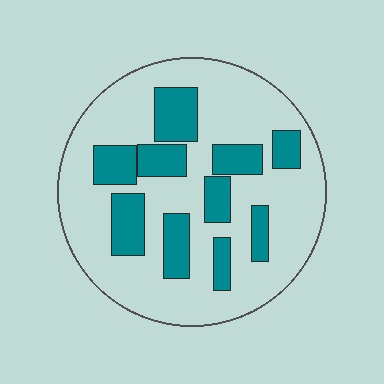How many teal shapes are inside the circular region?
10.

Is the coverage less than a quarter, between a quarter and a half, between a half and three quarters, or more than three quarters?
Between a quarter and a half.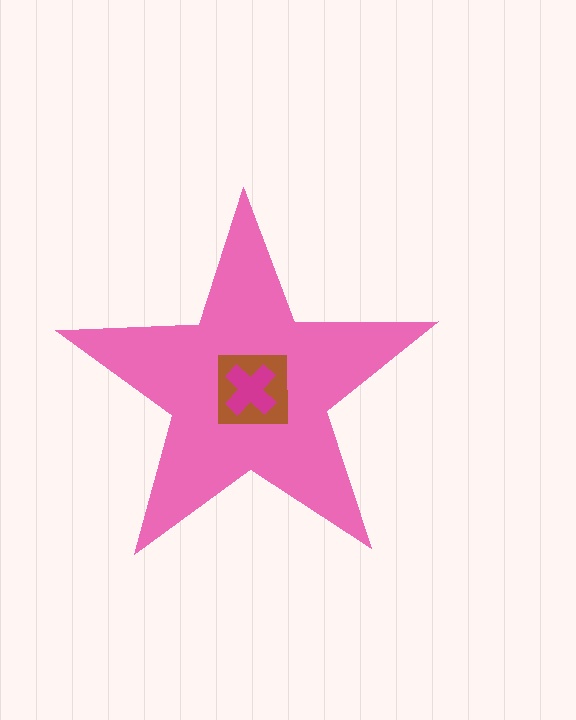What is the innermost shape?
The magenta cross.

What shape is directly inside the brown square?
The magenta cross.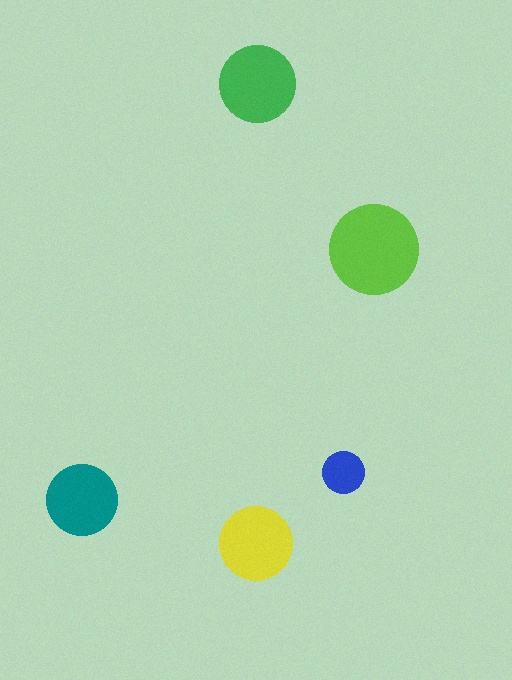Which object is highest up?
The green circle is topmost.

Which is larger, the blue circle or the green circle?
The green one.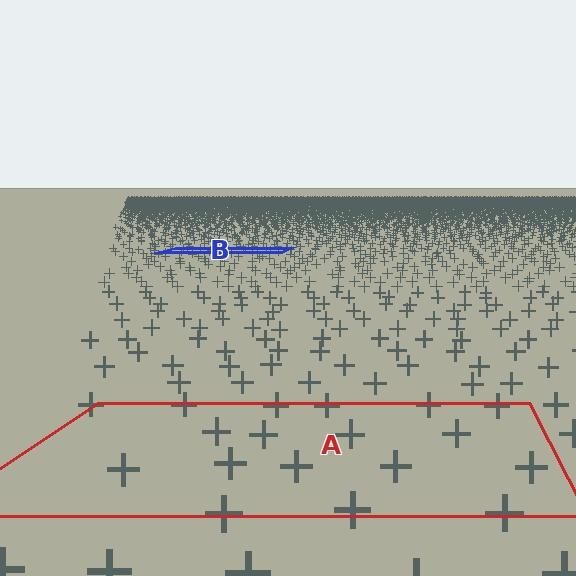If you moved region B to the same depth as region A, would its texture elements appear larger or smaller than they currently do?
They would appear larger. At a closer depth, the same texture elements are projected at a bigger on-screen size.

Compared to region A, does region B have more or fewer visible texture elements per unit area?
Region B has more texture elements per unit area — they are packed more densely because it is farther away.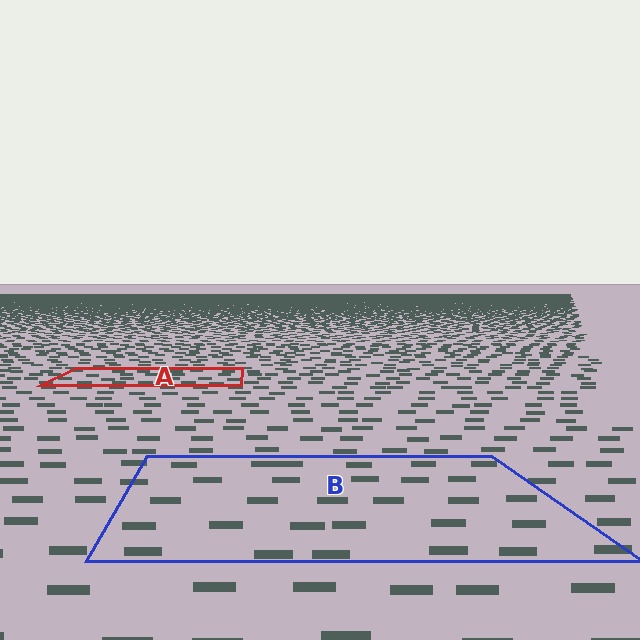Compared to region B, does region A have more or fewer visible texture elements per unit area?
Region A has more texture elements per unit area — they are packed more densely because it is farther away.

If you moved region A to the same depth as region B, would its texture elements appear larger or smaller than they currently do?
They would appear larger. At a closer depth, the same texture elements are projected at a bigger on-screen size.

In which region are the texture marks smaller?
The texture marks are smaller in region A, because it is farther away.